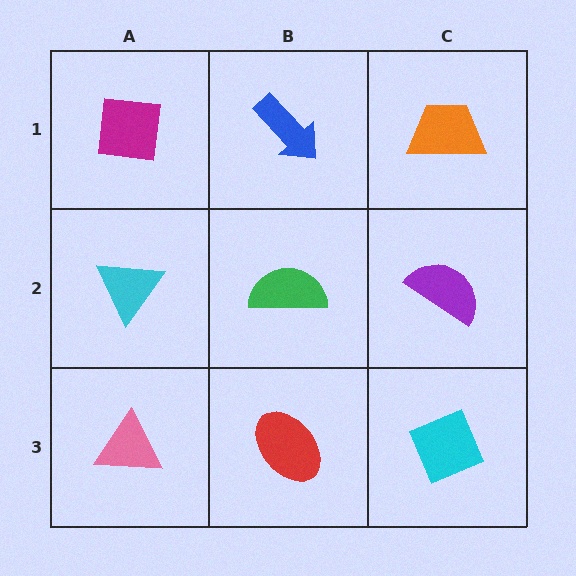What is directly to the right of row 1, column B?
An orange trapezoid.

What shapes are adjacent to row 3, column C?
A purple semicircle (row 2, column C), a red ellipse (row 3, column B).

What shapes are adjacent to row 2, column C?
An orange trapezoid (row 1, column C), a cyan diamond (row 3, column C), a green semicircle (row 2, column B).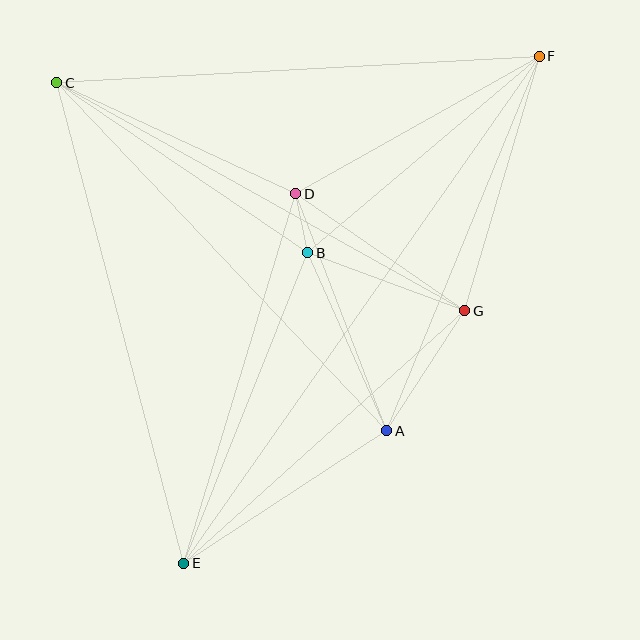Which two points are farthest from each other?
Points E and F are farthest from each other.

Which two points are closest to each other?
Points B and D are closest to each other.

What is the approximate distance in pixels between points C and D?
The distance between C and D is approximately 263 pixels.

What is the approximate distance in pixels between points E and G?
The distance between E and G is approximately 378 pixels.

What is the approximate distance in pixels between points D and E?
The distance between D and E is approximately 386 pixels.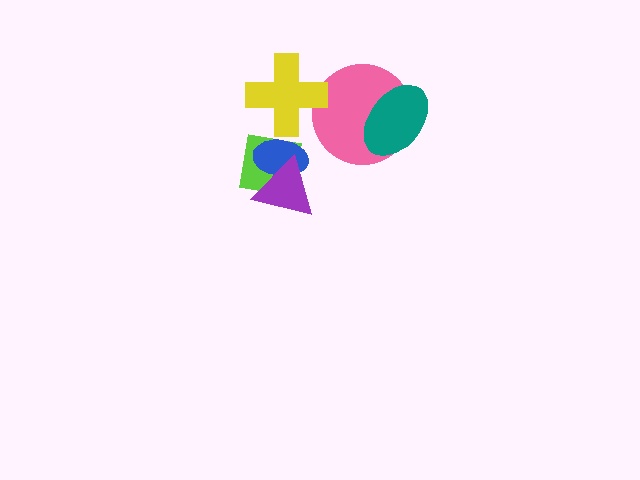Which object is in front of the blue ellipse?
The purple triangle is in front of the blue ellipse.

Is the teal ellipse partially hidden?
No, no other shape covers it.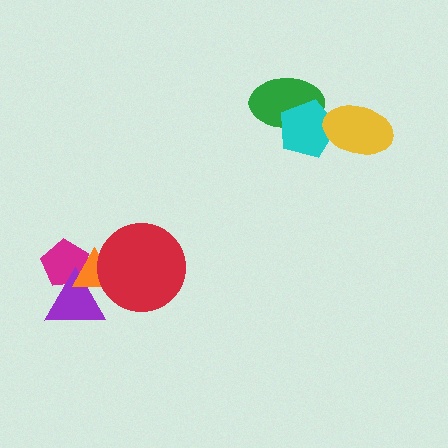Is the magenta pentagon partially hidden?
Yes, it is partially covered by another shape.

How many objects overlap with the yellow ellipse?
1 object overlaps with the yellow ellipse.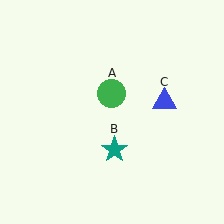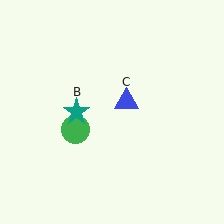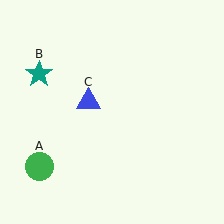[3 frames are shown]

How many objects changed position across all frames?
3 objects changed position: green circle (object A), teal star (object B), blue triangle (object C).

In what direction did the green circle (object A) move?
The green circle (object A) moved down and to the left.